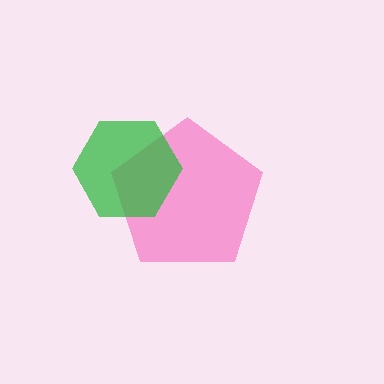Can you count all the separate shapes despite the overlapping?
Yes, there are 2 separate shapes.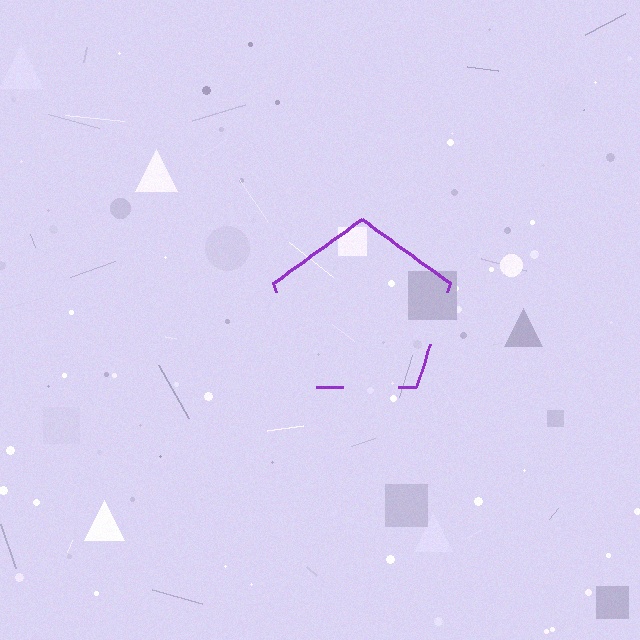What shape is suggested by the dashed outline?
The dashed outline suggests a pentagon.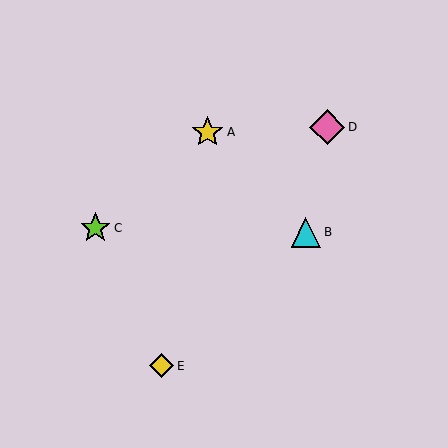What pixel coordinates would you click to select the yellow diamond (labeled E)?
Click at (162, 366) to select the yellow diamond E.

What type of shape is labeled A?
Shape A is a yellow star.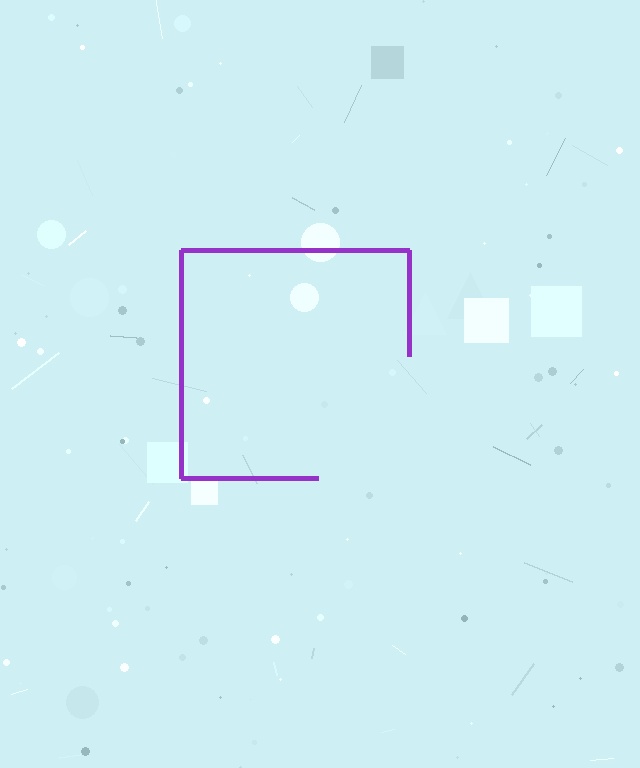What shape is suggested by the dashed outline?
The dashed outline suggests a square.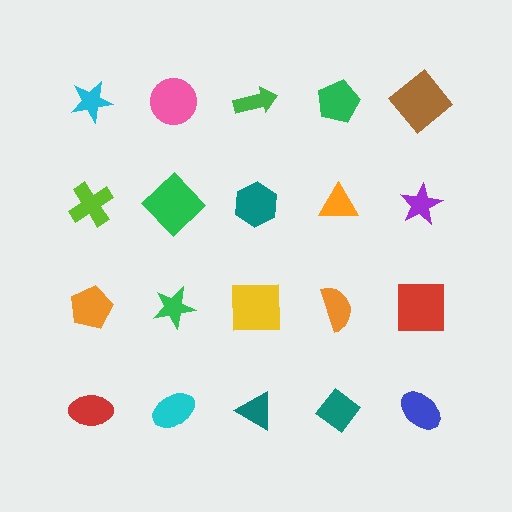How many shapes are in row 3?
5 shapes.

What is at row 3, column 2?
A green star.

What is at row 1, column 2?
A pink circle.